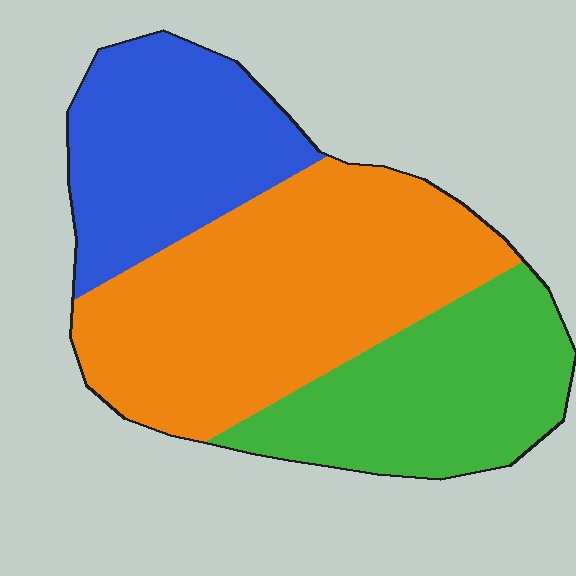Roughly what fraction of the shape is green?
Green takes up about one quarter (1/4) of the shape.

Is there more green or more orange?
Orange.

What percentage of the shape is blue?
Blue takes up about one quarter (1/4) of the shape.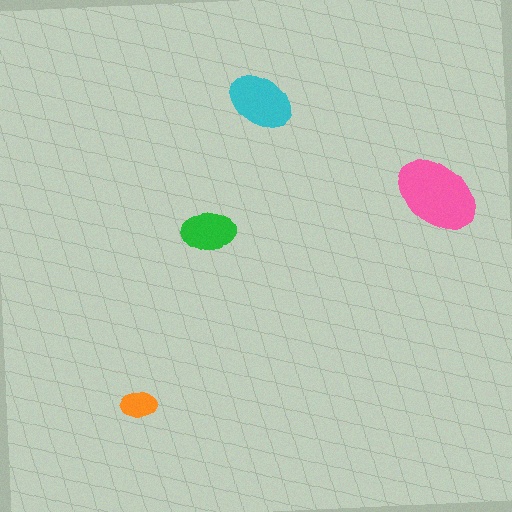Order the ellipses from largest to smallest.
the pink one, the cyan one, the green one, the orange one.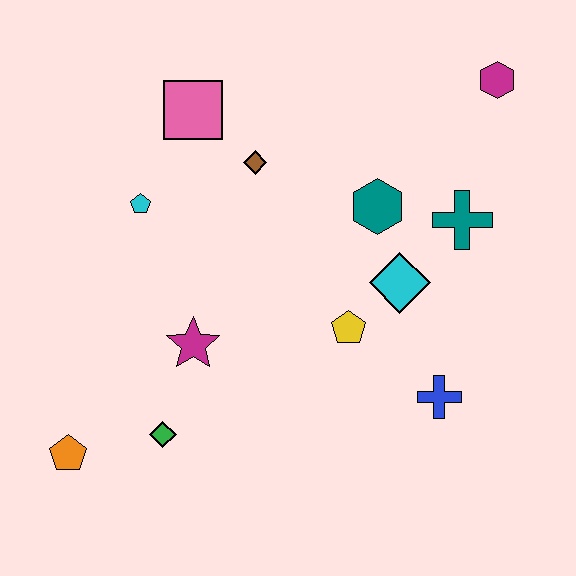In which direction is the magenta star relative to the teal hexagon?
The magenta star is to the left of the teal hexagon.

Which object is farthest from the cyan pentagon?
The magenta hexagon is farthest from the cyan pentagon.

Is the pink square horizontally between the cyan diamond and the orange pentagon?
Yes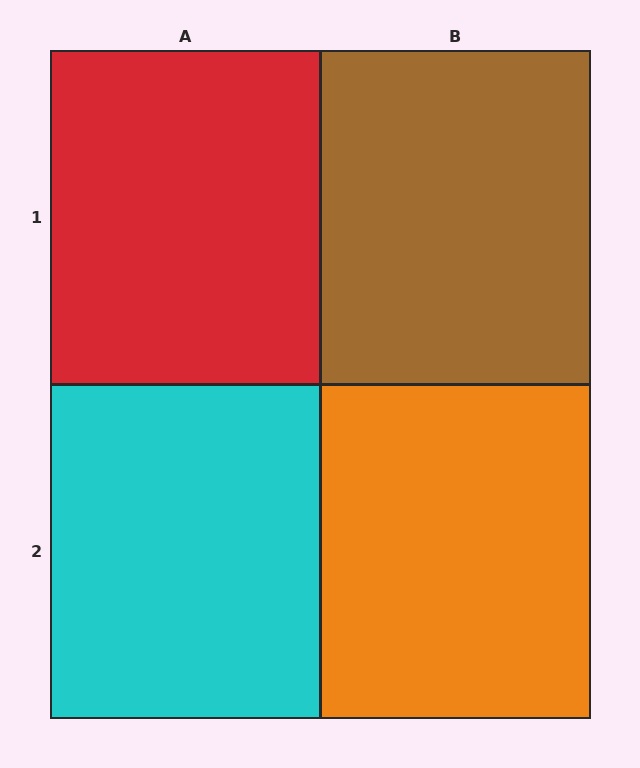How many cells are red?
1 cell is red.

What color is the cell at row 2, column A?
Cyan.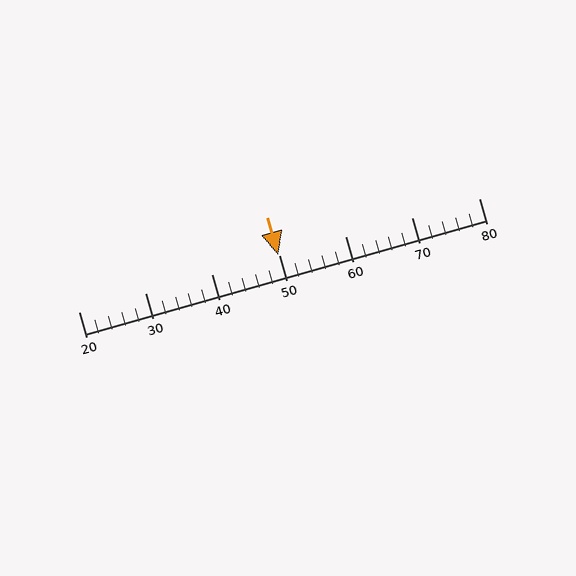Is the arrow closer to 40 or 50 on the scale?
The arrow is closer to 50.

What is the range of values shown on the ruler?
The ruler shows values from 20 to 80.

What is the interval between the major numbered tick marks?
The major tick marks are spaced 10 units apart.